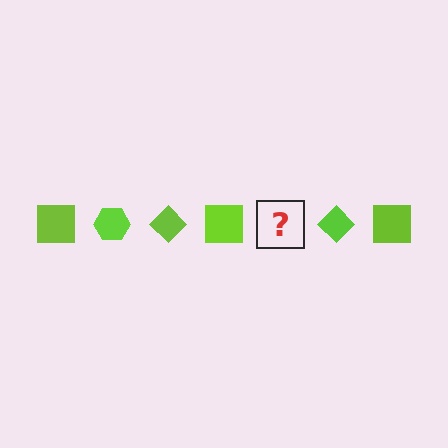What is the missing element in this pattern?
The missing element is a lime hexagon.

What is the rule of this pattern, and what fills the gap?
The rule is that the pattern cycles through square, hexagon, diamond shapes in lime. The gap should be filled with a lime hexagon.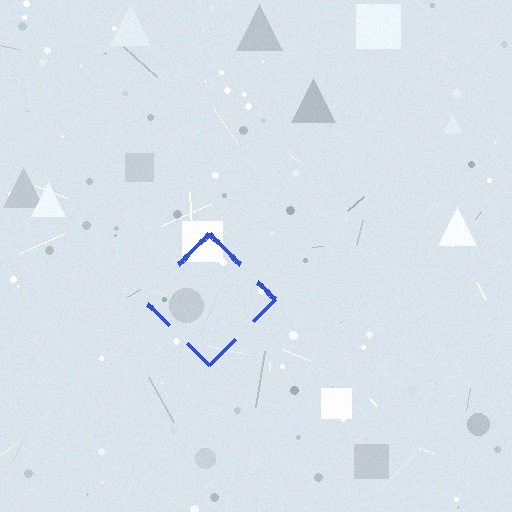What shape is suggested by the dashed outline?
The dashed outline suggests a diamond.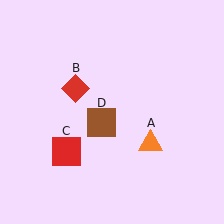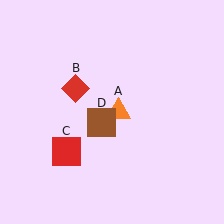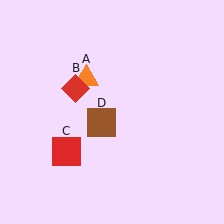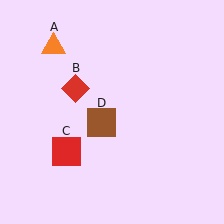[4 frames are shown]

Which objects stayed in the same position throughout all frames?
Red diamond (object B) and red square (object C) and brown square (object D) remained stationary.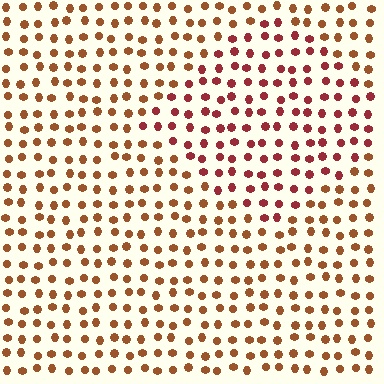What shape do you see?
I see a diamond.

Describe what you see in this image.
The image is filled with small brown elements in a uniform arrangement. A diamond-shaped region is visible where the elements are tinted to a slightly different hue, forming a subtle color boundary.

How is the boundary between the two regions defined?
The boundary is defined purely by a slight shift in hue (about 30 degrees). Spacing, size, and orientation are identical on both sides.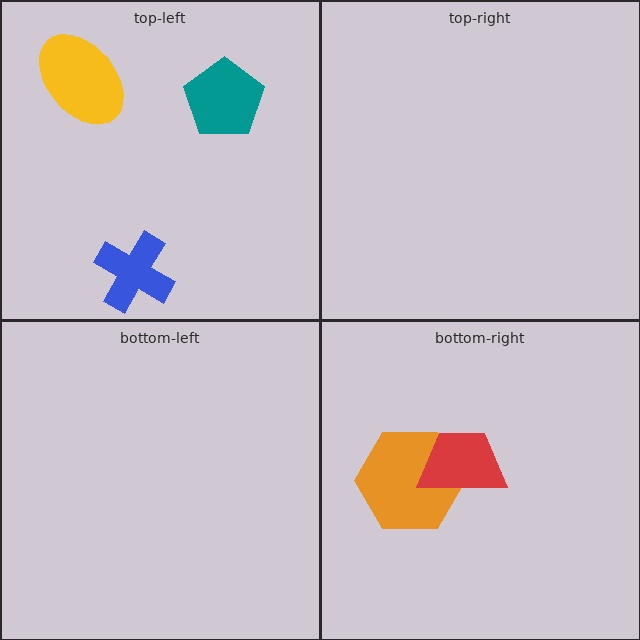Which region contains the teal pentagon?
The top-left region.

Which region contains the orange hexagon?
The bottom-right region.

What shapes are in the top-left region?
The blue cross, the yellow ellipse, the teal pentagon.